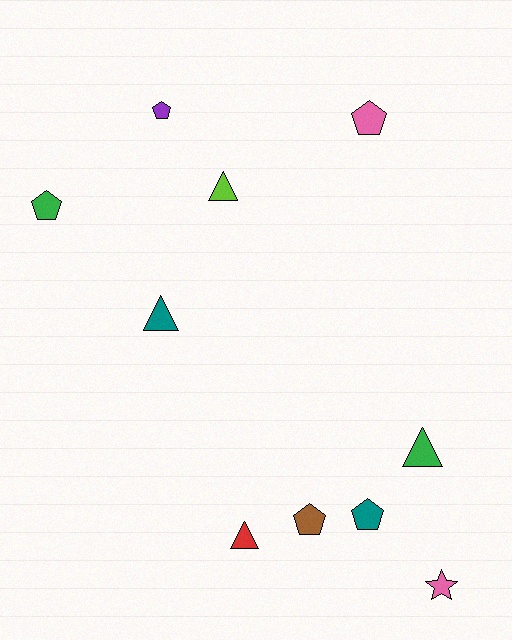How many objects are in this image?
There are 10 objects.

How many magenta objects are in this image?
There are no magenta objects.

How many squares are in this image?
There are no squares.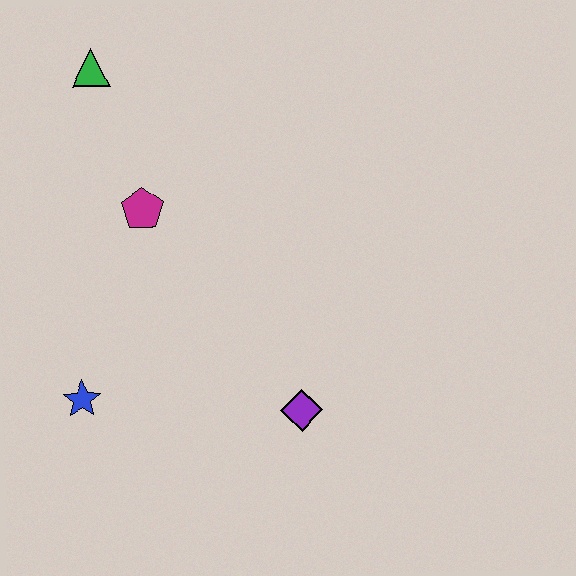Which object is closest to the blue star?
The magenta pentagon is closest to the blue star.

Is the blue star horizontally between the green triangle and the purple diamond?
No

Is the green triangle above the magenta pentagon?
Yes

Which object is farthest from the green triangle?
The purple diamond is farthest from the green triangle.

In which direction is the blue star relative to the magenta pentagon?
The blue star is below the magenta pentagon.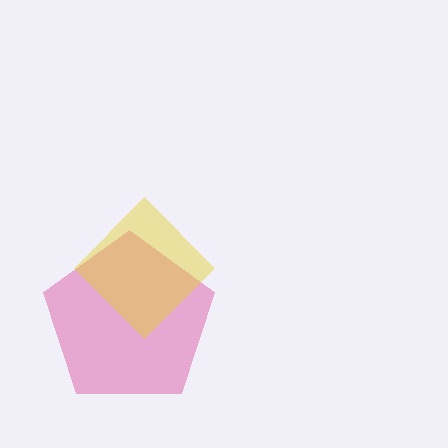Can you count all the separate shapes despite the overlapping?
Yes, there are 2 separate shapes.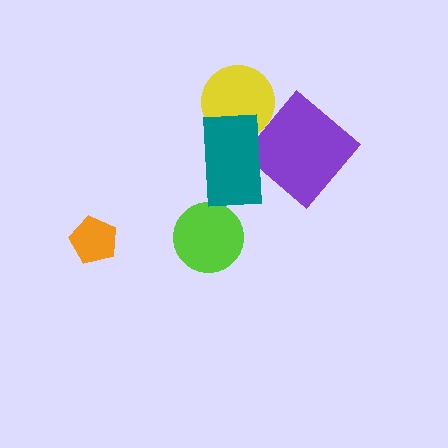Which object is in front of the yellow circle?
The teal rectangle is in front of the yellow circle.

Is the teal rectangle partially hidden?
No, no other shape covers it.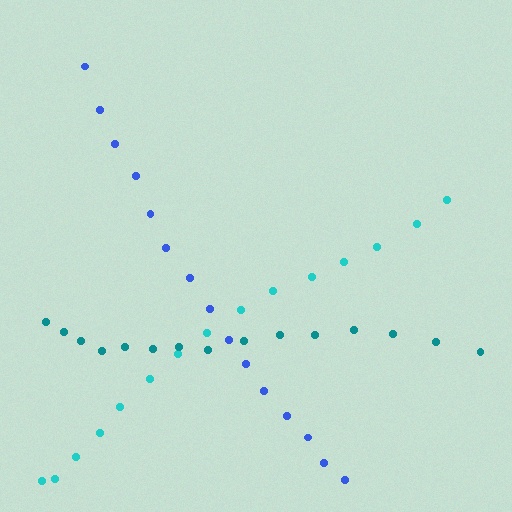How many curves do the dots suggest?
There are 3 distinct paths.